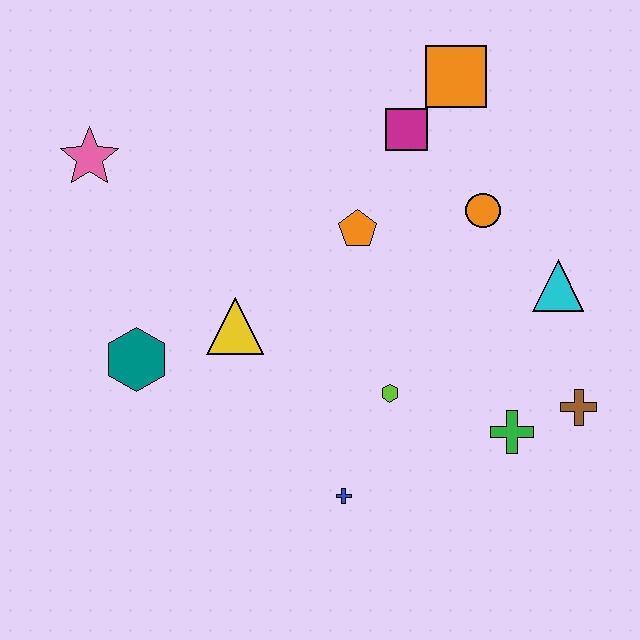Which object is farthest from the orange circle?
The pink star is farthest from the orange circle.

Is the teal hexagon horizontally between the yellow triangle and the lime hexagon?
No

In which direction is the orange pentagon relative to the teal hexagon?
The orange pentagon is to the right of the teal hexagon.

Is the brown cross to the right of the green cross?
Yes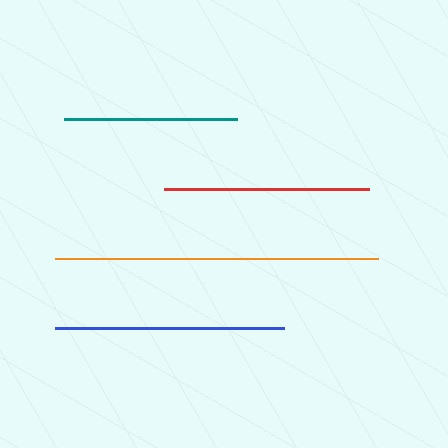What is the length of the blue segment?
The blue segment is approximately 229 pixels long.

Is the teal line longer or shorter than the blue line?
The blue line is longer than the teal line.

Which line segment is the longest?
The orange line is the longest at approximately 323 pixels.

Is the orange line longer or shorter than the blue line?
The orange line is longer than the blue line.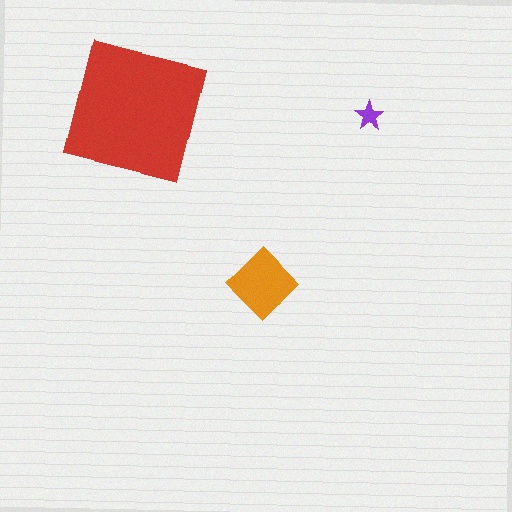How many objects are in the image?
There are 3 objects in the image.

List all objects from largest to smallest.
The red square, the orange diamond, the purple star.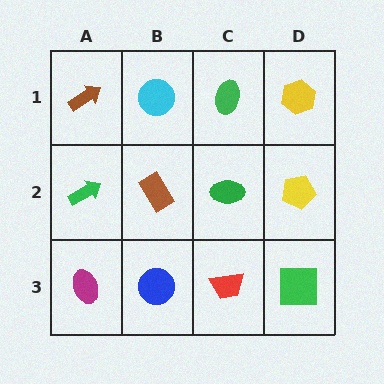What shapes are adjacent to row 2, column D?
A yellow hexagon (row 1, column D), a green square (row 3, column D), a green ellipse (row 2, column C).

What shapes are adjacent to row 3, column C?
A green ellipse (row 2, column C), a blue circle (row 3, column B), a green square (row 3, column D).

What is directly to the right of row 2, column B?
A green ellipse.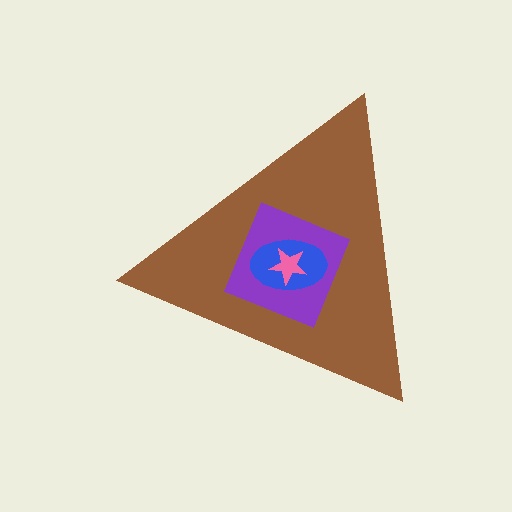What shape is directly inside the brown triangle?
The purple diamond.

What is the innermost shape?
The pink star.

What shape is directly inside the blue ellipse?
The pink star.